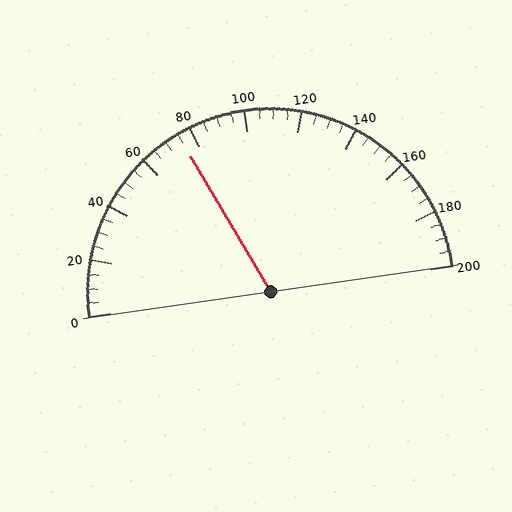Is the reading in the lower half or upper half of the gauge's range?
The reading is in the lower half of the range (0 to 200).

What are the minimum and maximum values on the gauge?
The gauge ranges from 0 to 200.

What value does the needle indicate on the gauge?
The needle indicates approximately 75.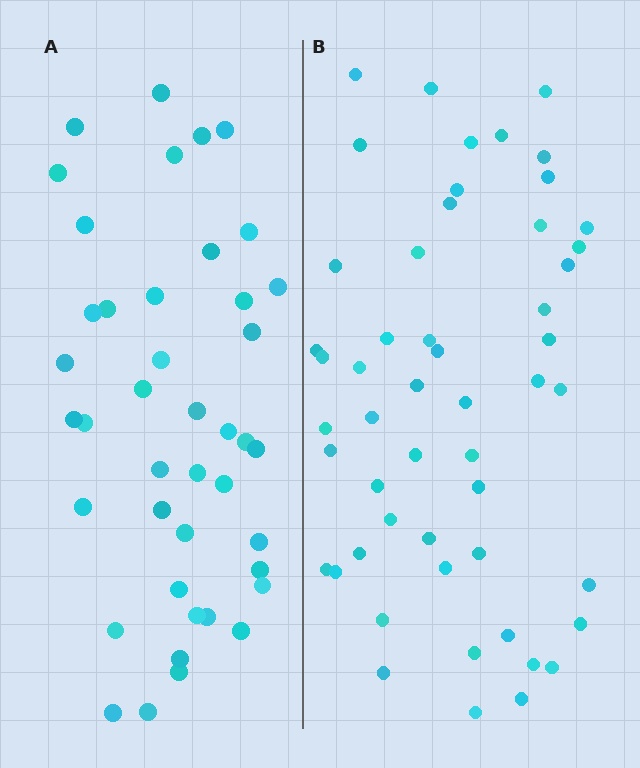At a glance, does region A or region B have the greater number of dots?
Region B (the right region) has more dots.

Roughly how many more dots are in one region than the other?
Region B has roughly 10 or so more dots than region A.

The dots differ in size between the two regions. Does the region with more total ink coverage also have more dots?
No. Region A has more total ink coverage because its dots are larger, but region B actually contains more individual dots. Total area can be misleading — the number of items is what matters here.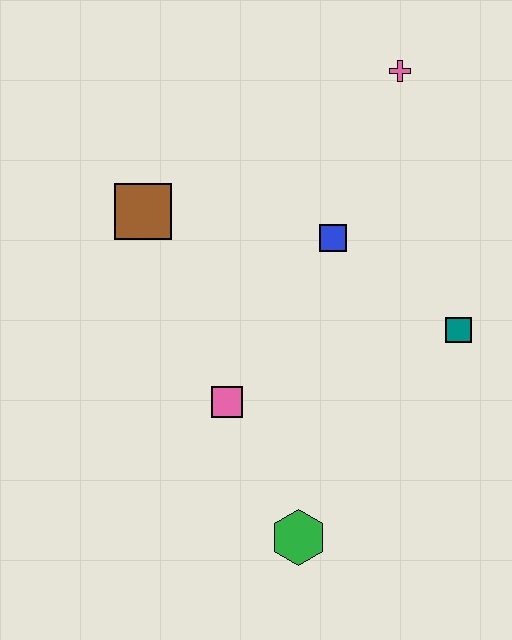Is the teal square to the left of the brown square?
No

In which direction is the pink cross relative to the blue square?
The pink cross is above the blue square.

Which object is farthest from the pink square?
The pink cross is farthest from the pink square.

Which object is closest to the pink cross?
The blue square is closest to the pink cross.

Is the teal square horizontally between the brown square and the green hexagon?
No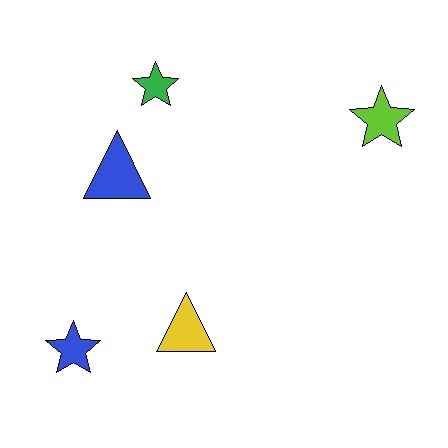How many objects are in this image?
There are 5 objects.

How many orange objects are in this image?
There are no orange objects.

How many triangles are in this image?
There are 2 triangles.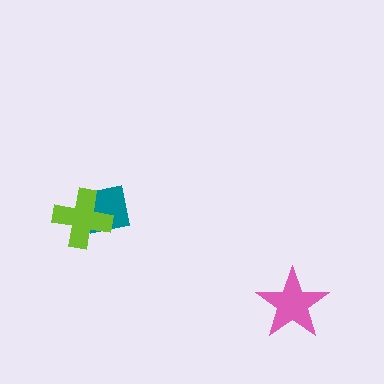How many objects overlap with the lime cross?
1 object overlaps with the lime cross.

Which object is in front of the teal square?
The lime cross is in front of the teal square.